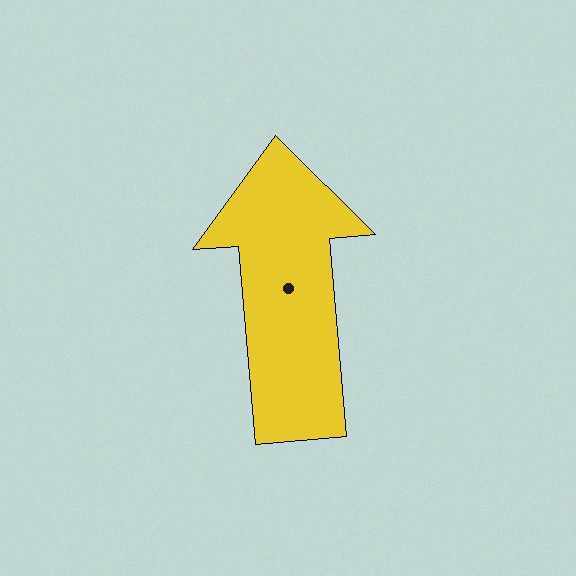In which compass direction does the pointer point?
North.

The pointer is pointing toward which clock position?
Roughly 12 o'clock.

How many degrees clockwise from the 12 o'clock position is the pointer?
Approximately 355 degrees.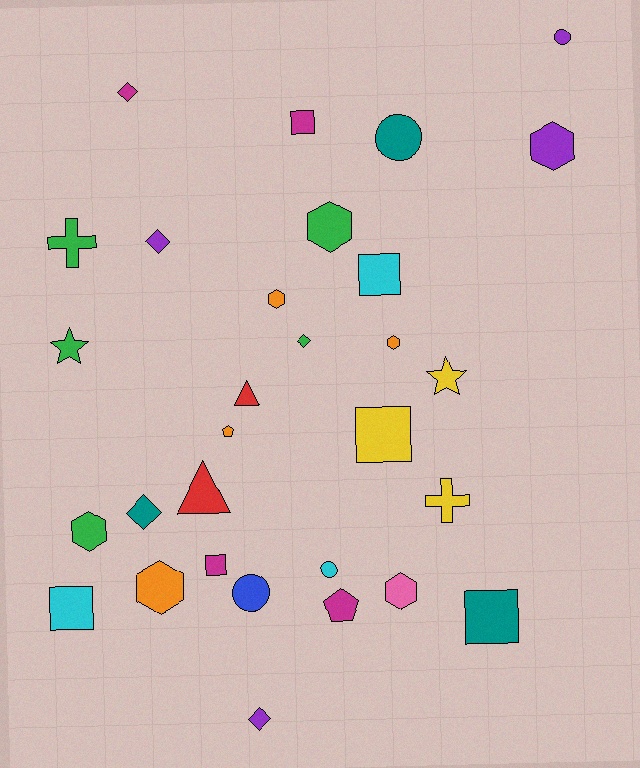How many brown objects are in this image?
There are no brown objects.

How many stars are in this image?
There are 2 stars.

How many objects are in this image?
There are 30 objects.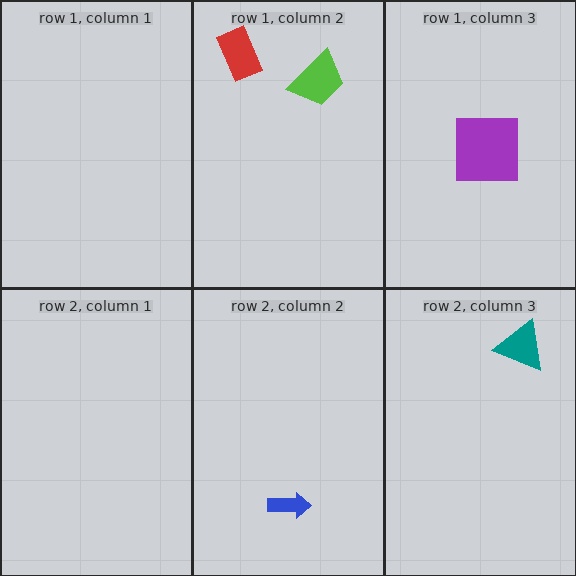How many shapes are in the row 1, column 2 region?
2.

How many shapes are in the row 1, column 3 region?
1.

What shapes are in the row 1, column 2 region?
The red rectangle, the lime trapezoid.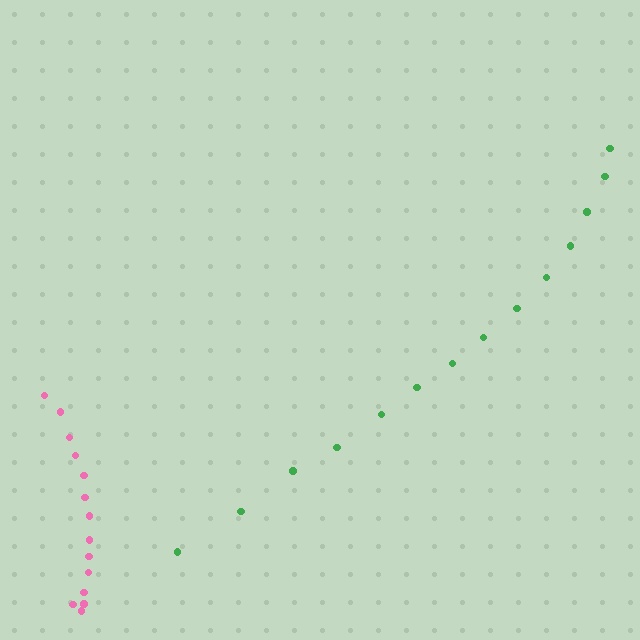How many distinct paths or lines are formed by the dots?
There are 2 distinct paths.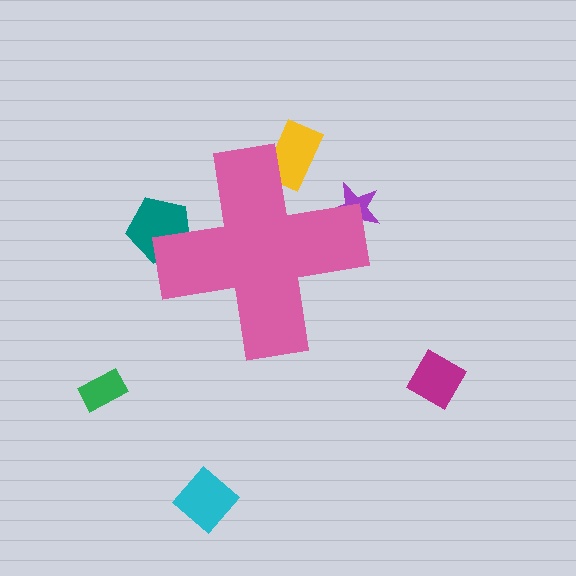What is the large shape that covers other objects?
A pink cross.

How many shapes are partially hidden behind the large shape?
3 shapes are partially hidden.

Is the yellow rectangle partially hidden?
Yes, the yellow rectangle is partially hidden behind the pink cross.